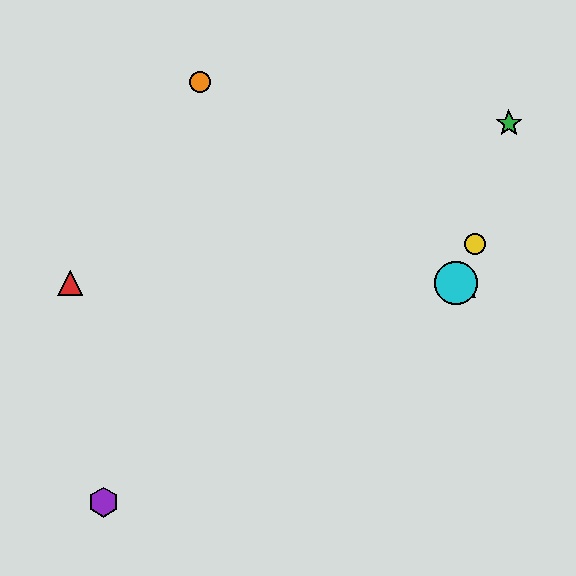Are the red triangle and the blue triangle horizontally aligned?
Yes, both are at y≈283.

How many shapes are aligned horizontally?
3 shapes (the red triangle, the blue triangle, the cyan circle) are aligned horizontally.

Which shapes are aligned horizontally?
The red triangle, the blue triangle, the cyan circle are aligned horizontally.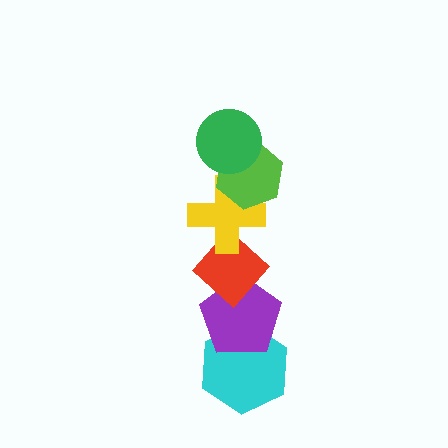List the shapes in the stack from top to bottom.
From top to bottom: the green circle, the lime hexagon, the yellow cross, the red diamond, the purple pentagon, the cyan hexagon.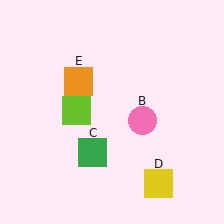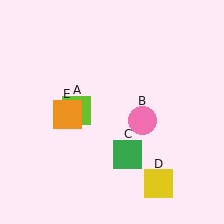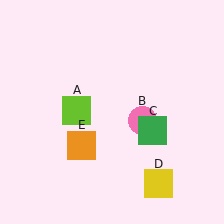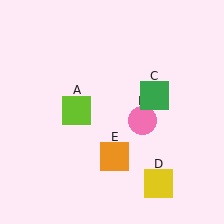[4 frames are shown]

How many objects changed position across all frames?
2 objects changed position: green square (object C), orange square (object E).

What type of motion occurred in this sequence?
The green square (object C), orange square (object E) rotated counterclockwise around the center of the scene.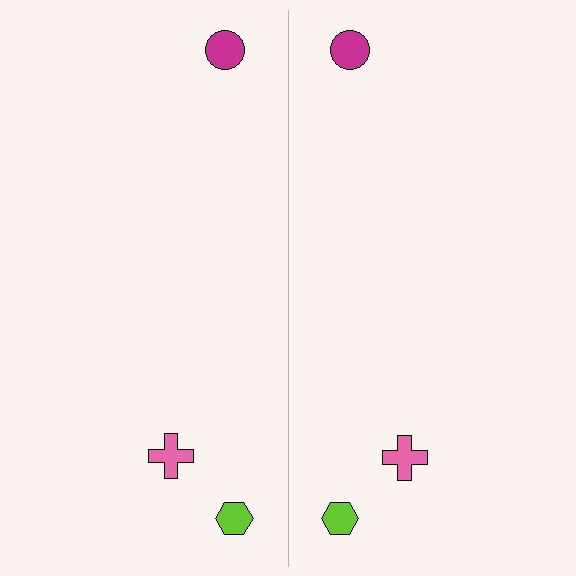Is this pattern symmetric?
Yes, this pattern has bilateral (reflection) symmetry.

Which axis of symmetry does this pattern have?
The pattern has a vertical axis of symmetry running through the center of the image.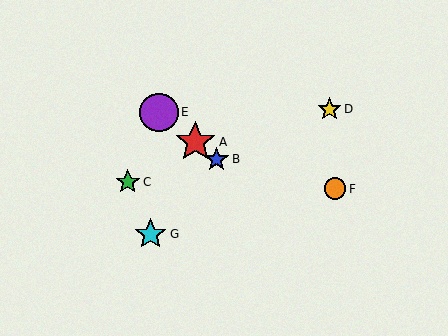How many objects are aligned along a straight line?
3 objects (A, B, E) are aligned along a straight line.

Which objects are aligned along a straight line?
Objects A, B, E are aligned along a straight line.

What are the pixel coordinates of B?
Object B is at (217, 159).